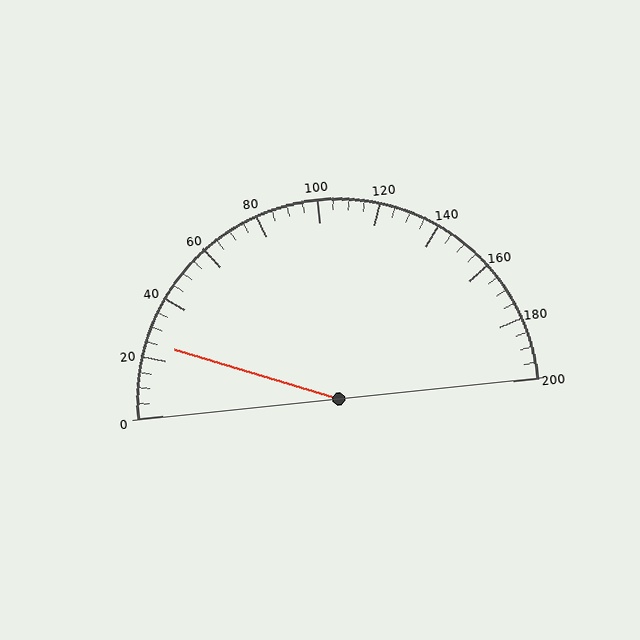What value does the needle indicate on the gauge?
The needle indicates approximately 25.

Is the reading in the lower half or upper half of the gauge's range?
The reading is in the lower half of the range (0 to 200).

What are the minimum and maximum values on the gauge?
The gauge ranges from 0 to 200.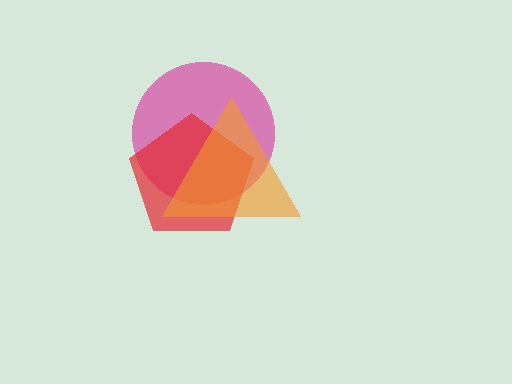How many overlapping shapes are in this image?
There are 3 overlapping shapes in the image.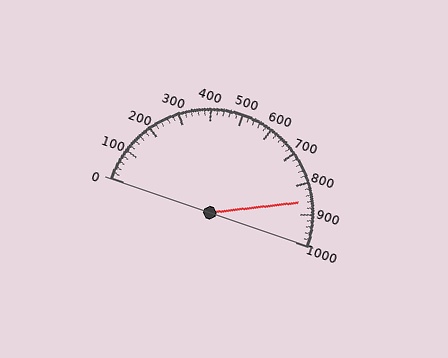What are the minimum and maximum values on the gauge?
The gauge ranges from 0 to 1000.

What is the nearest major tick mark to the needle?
The nearest major tick mark is 900.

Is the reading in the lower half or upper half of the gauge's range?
The reading is in the upper half of the range (0 to 1000).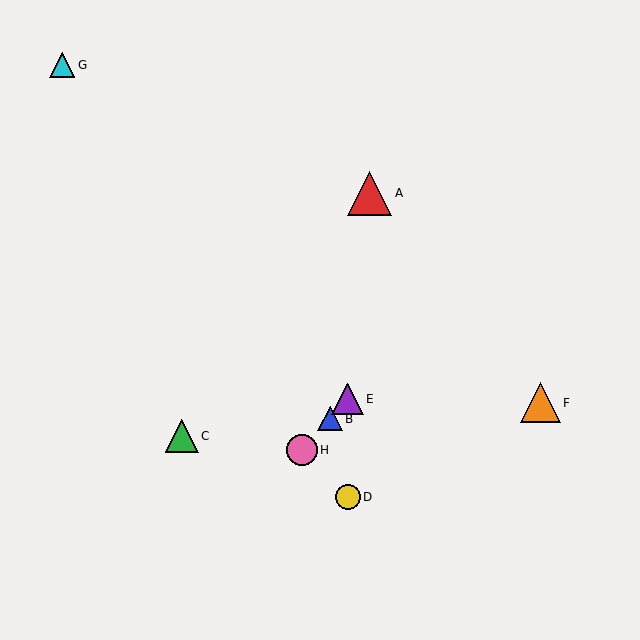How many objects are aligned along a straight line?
3 objects (B, E, H) are aligned along a straight line.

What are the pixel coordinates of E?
Object E is at (347, 399).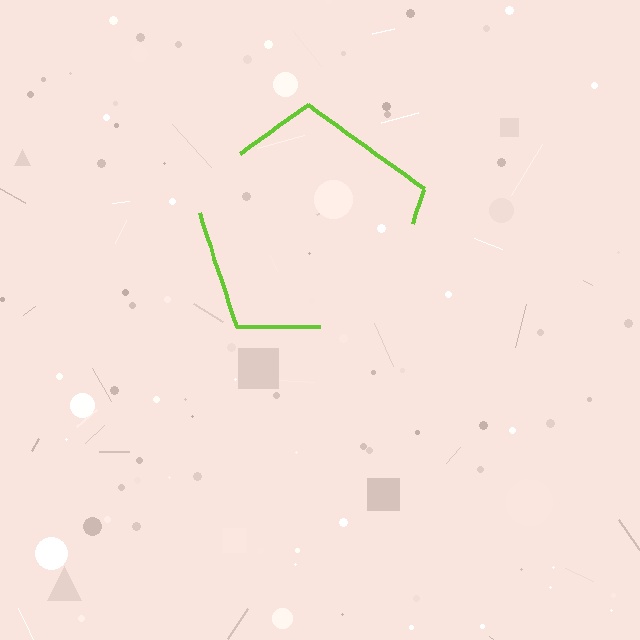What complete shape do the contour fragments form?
The contour fragments form a pentagon.